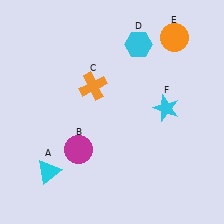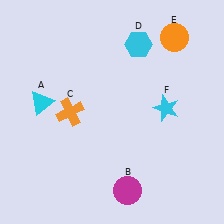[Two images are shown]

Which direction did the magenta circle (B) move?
The magenta circle (B) moved right.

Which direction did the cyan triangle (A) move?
The cyan triangle (A) moved up.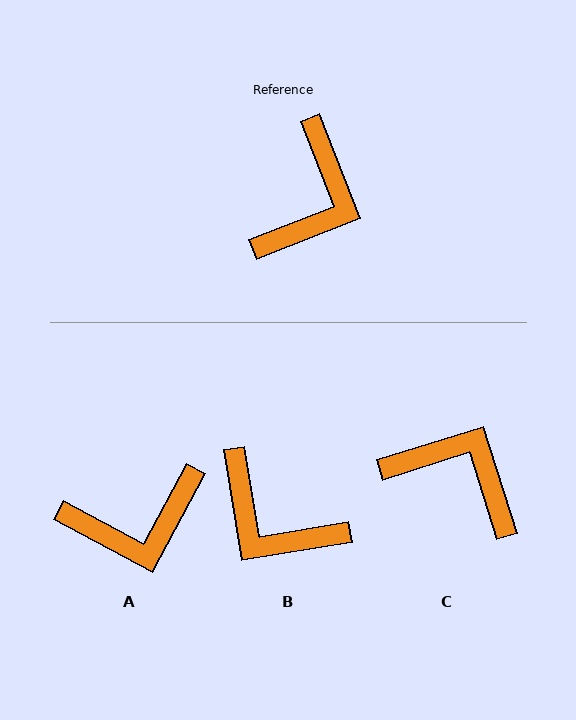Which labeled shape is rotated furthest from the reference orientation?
B, about 102 degrees away.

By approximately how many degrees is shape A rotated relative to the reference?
Approximately 49 degrees clockwise.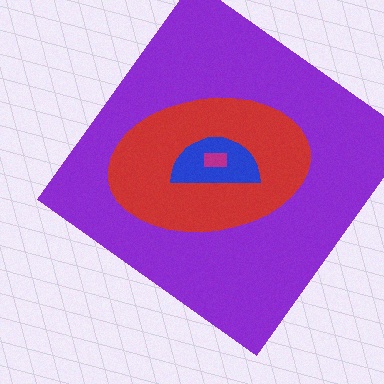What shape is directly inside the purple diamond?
The red ellipse.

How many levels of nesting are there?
4.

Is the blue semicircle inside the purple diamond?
Yes.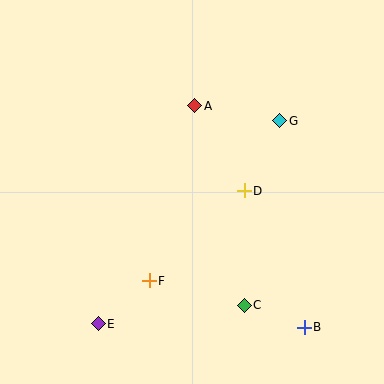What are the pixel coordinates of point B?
Point B is at (304, 327).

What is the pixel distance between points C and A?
The distance between C and A is 206 pixels.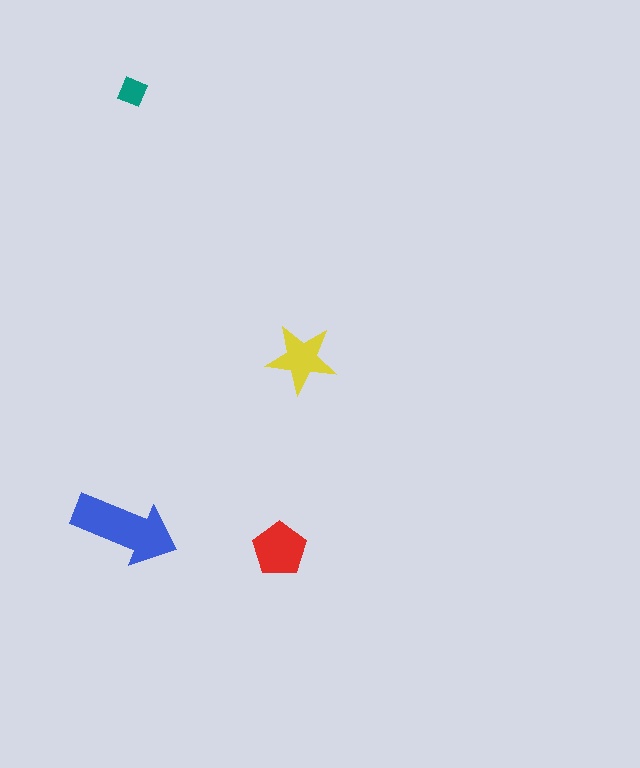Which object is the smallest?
The teal diamond.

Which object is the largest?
The blue arrow.